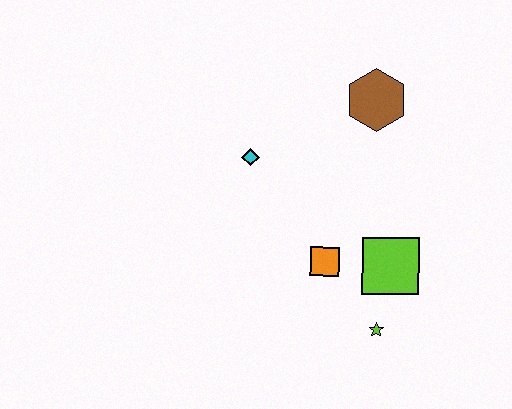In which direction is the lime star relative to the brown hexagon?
The lime star is below the brown hexagon.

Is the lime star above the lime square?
No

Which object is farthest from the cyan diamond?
The lime star is farthest from the cyan diamond.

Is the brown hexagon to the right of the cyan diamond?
Yes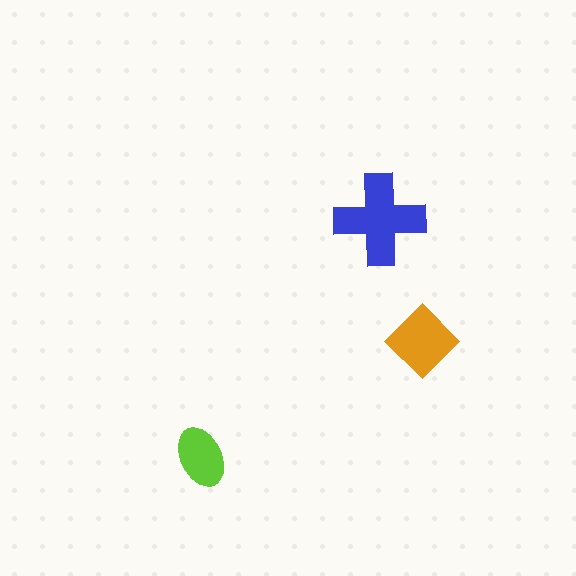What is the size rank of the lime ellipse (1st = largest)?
3rd.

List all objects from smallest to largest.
The lime ellipse, the orange diamond, the blue cross.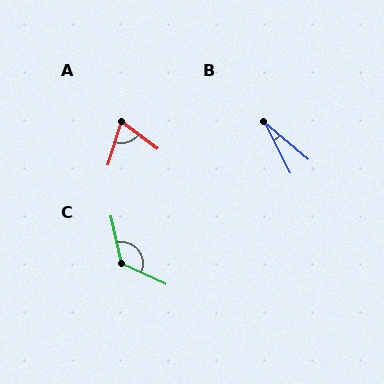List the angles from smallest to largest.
B (22°), A (71°), C (127°).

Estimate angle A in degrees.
Approximately 71 degrees.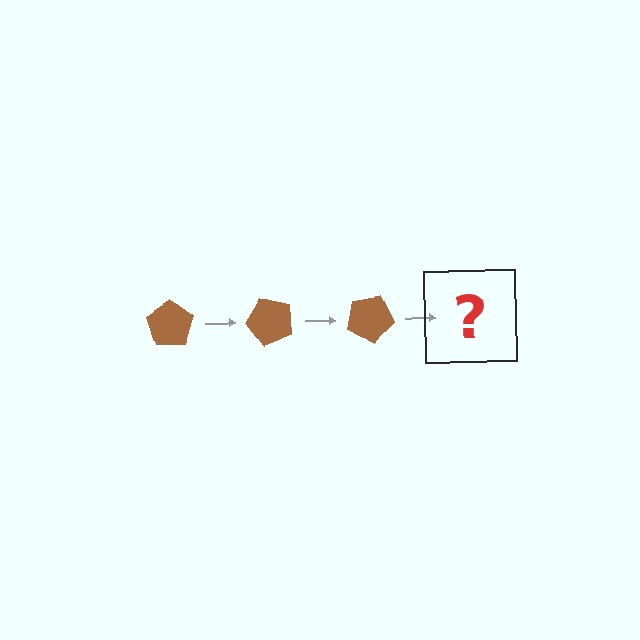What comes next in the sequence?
The next element should be a brown pentagon rotated 150 degrees.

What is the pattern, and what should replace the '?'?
The pattern is that the pentagon rotates 50 degrees each step. The '?' should be a brown pentagon rotated 150 degrees.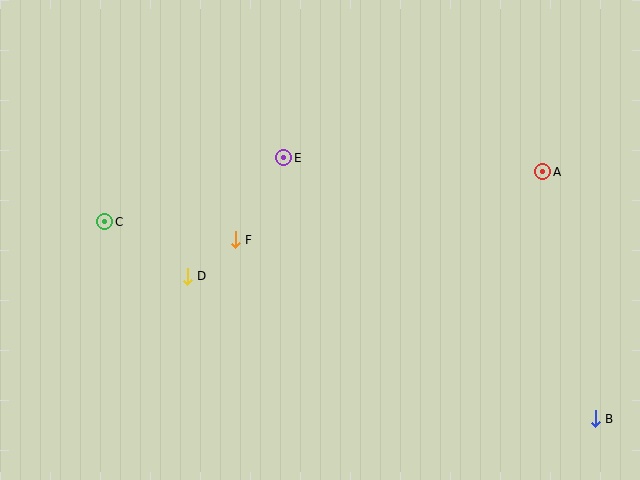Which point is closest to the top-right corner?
Point A is closest to the top-right corner.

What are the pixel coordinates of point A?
Point A is at (543, 172).